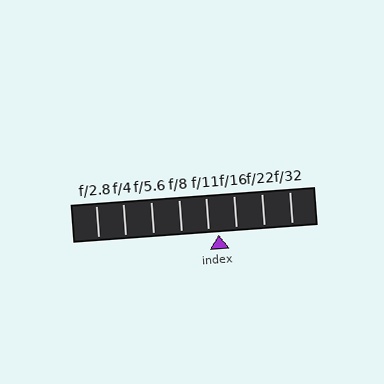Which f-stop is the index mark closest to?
The index mark is closest to f/11.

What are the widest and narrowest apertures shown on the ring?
The widest aperture shown is f/2.8 and the narrowest is f/32.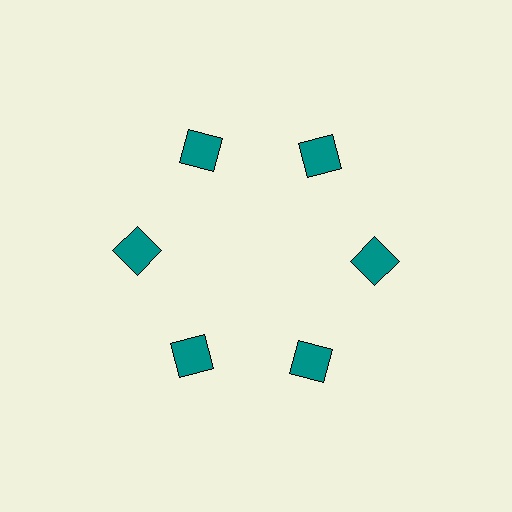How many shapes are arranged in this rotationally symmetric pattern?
There are 6 shapes, arranged in 6 groups of 1.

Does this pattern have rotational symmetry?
Yes, this pattern has 6-fold rotational symmetry. It looks the same after rotating 60 degrees around the center.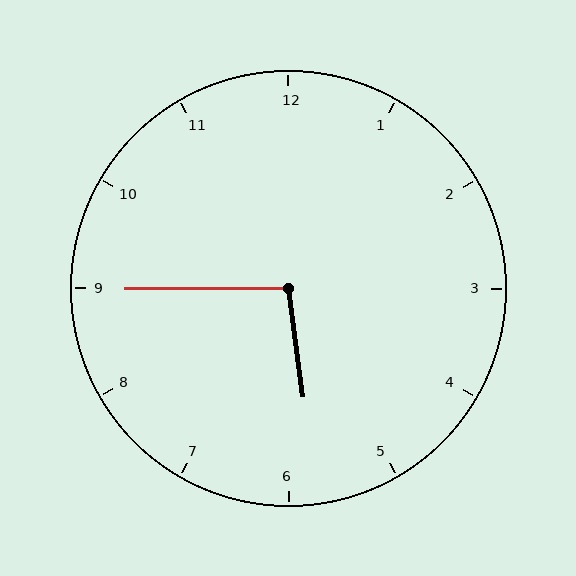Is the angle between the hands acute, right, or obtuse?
It is obtuse.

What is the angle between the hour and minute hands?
Approximately 98 degrees.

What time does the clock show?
5:45.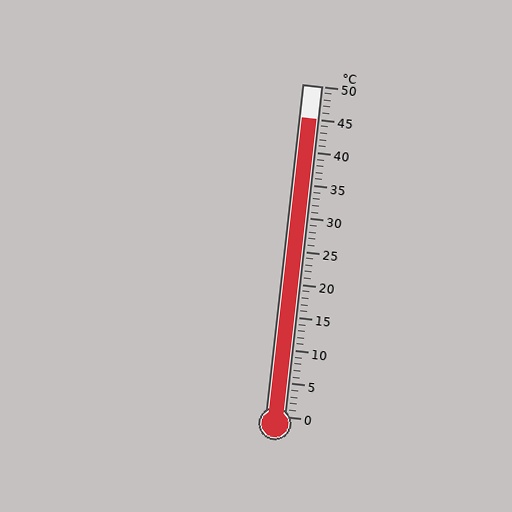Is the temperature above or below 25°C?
The temperature is above 25°C.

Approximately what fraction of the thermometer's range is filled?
The thermometer is filled to approximately 90% of its range.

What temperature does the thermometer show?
The thermometer shows approximately 45°C.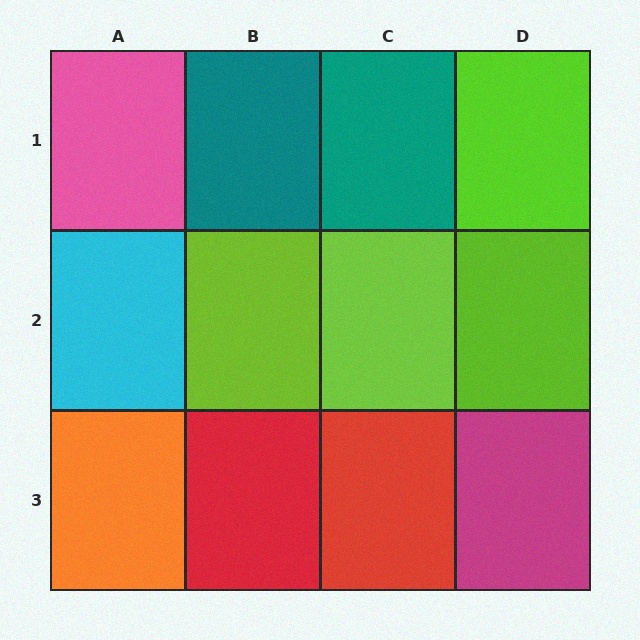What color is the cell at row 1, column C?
Teal.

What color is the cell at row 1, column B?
Teal.